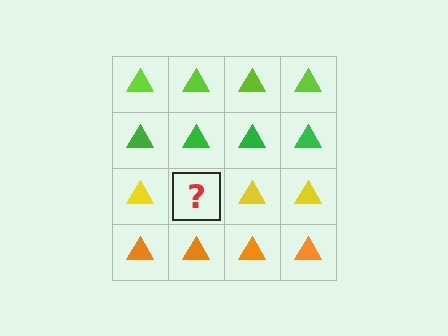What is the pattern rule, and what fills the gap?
The rule is that each row has a consistent color. The gap should be filled with a yellow triangle.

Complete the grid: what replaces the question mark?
The question mark should be replaced with a yellow triangle.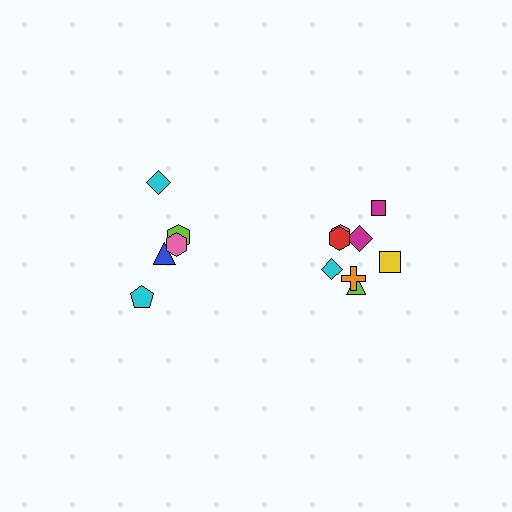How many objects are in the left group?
There are 5 objects.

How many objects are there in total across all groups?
There are 13 objects.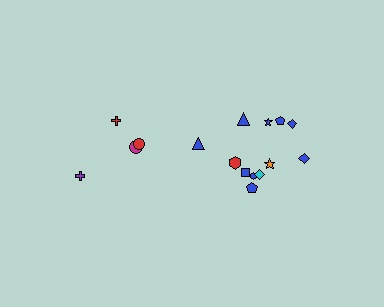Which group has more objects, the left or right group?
The right group.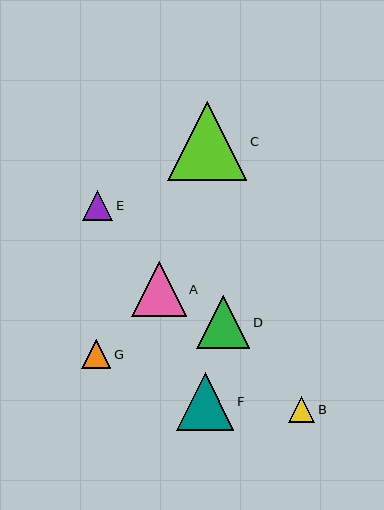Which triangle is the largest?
Triangle C is the largest with a size of approximately 79 pixels.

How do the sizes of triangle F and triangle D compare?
Triangle F and triangle D are approximately the same size.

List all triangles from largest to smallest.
From largest to smallest: C, F, A, D, E, G, B.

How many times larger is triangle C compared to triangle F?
Triangle C is approximately 1.4 times the size of triangle F.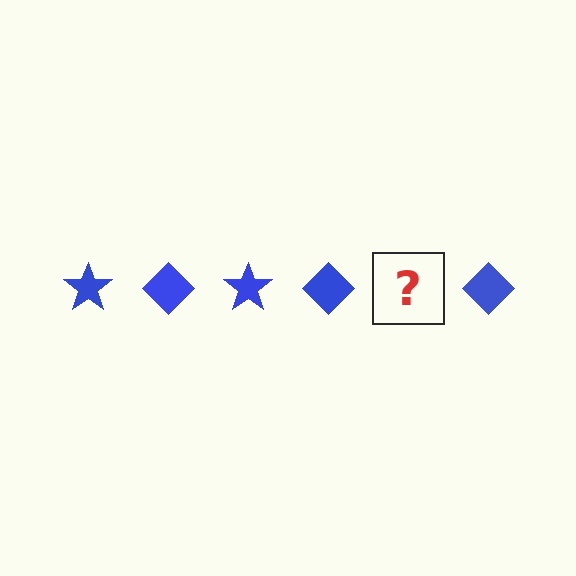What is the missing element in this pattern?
The missing element is a blue star.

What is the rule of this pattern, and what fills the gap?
The rule is that the pattern cycles through star, diamond shapes in blue. The gap should be filled with a blue star.